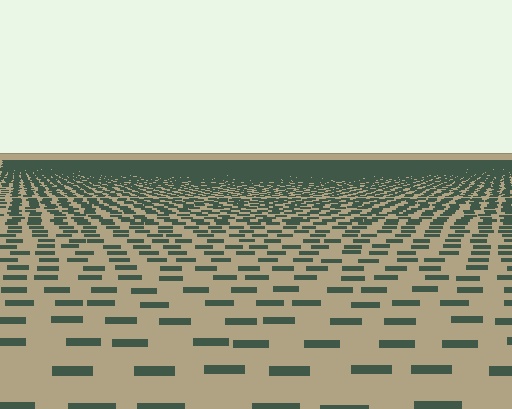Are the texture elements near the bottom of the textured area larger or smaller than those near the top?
Larger. Near the bottom, elements are closer to the viewer and appear at a bigger on-screen size.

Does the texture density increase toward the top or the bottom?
Density increases toward the top.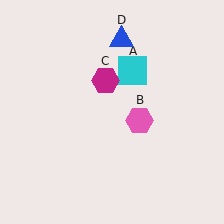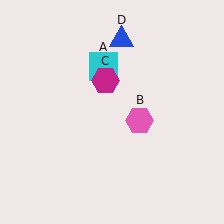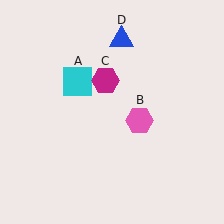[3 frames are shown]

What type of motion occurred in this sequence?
The cyan square (object A) rotated counterclockwise around the center of the scene.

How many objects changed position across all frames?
1 object changed position: cyan square (object A).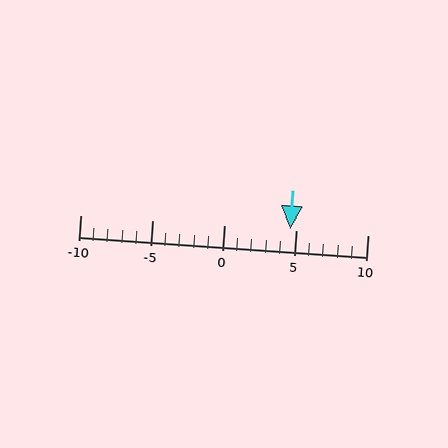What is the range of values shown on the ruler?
The ruler shows values from -10 to 10.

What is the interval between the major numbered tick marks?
The major tick marks are spaced 5 units apart.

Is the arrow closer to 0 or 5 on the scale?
The arrow is closer to 5.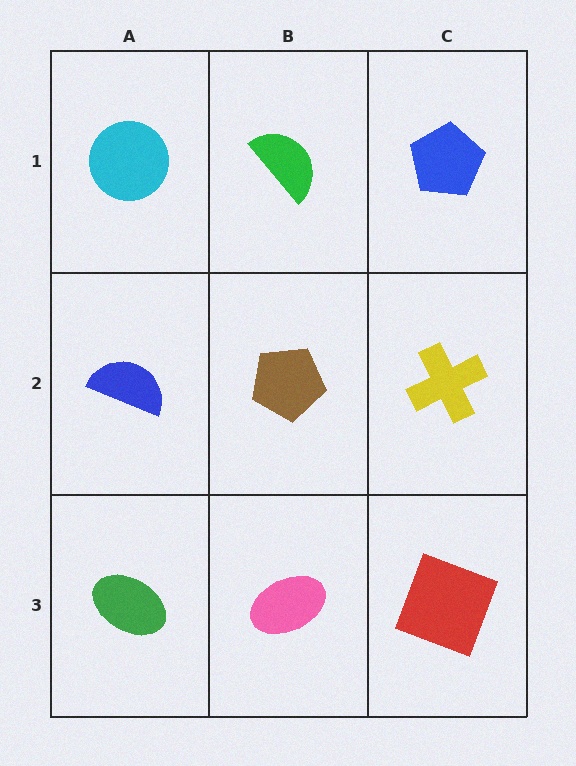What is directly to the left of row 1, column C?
A green semicircle.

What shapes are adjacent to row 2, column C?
A blue pentagon (row 1, column C), a red square (row 3, column C), a brown pentagon (row 2, column B).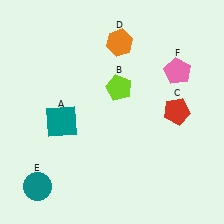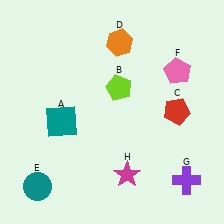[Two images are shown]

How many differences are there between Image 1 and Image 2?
There are 2 differences between the two images.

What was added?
A purple cross (G), a magenta star (H) were added in Image 2.